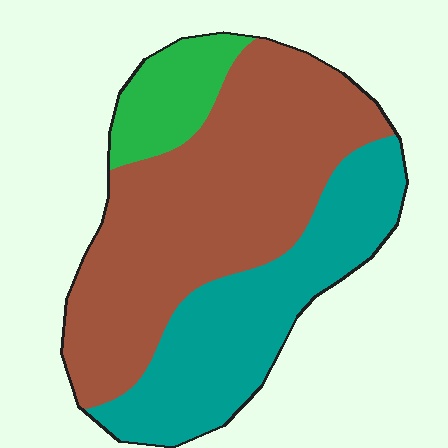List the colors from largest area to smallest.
From largest to smallest: brown, teal, green.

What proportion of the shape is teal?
Teal covers around 35% of the shape.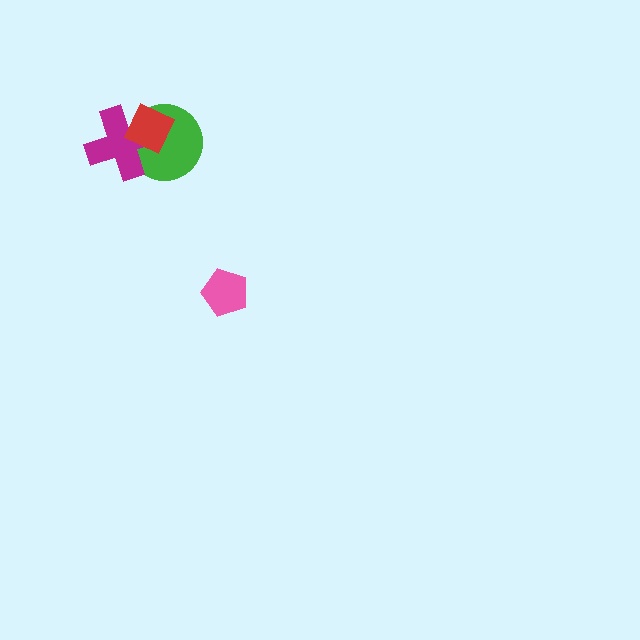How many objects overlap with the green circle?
2 objects overlap with the green circle.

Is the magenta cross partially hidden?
Yes, it is partially covered by another shape.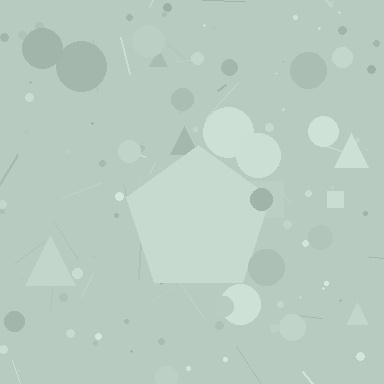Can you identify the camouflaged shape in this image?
The camouflaged shape is a pentagon.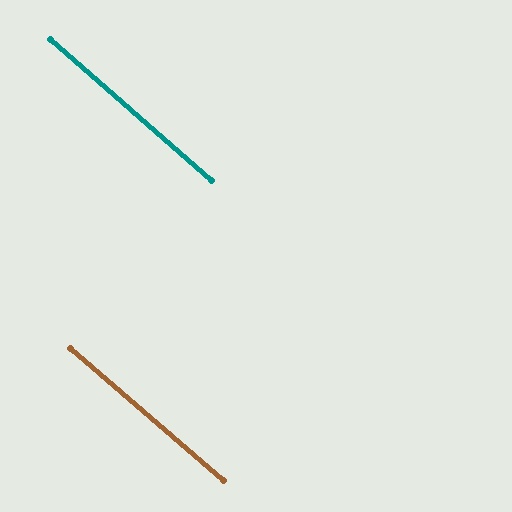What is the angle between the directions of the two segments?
Approximately 0 degrees.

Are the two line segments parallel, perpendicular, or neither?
Parallel — their directions differ by only 0.0°.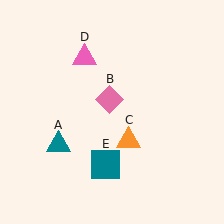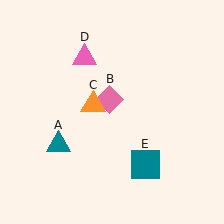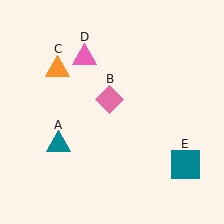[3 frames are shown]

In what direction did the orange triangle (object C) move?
The orange triangle (object C) moved up and to the left.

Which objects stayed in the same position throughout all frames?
Teal triangle (object A) and pink diamond (object B) and pink triangle (object D) remained stationary.